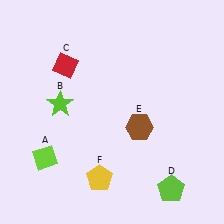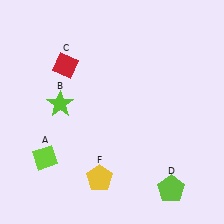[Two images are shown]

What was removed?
The brown hexagon (E) was removed in Image 2.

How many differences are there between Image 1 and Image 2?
There is 1 difference between the two images.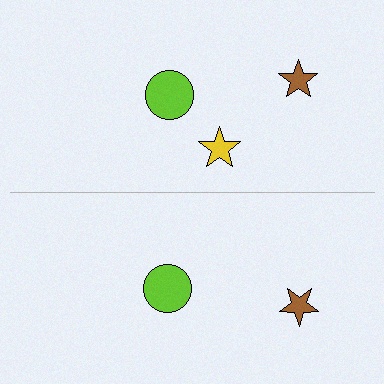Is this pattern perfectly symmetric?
No, the pattern is not perfectly symmetric. A yellow star is missing from the bottom side.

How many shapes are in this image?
There are 5 shapes in this image.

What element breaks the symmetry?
A yellow star is missing from the bottom side.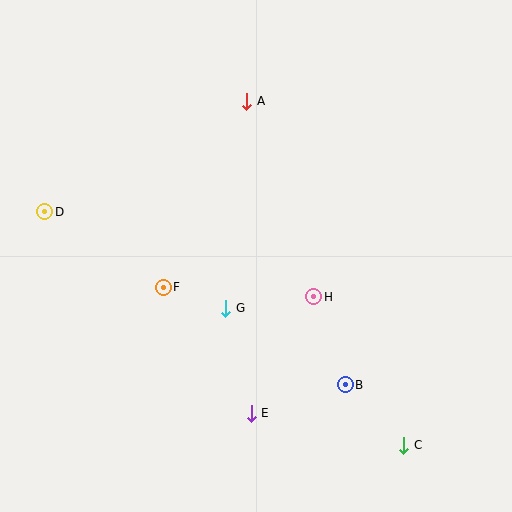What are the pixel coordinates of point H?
Point H is at (314, 297).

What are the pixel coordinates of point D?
Point D is at (45, 212).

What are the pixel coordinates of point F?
Point F is at (163, 287).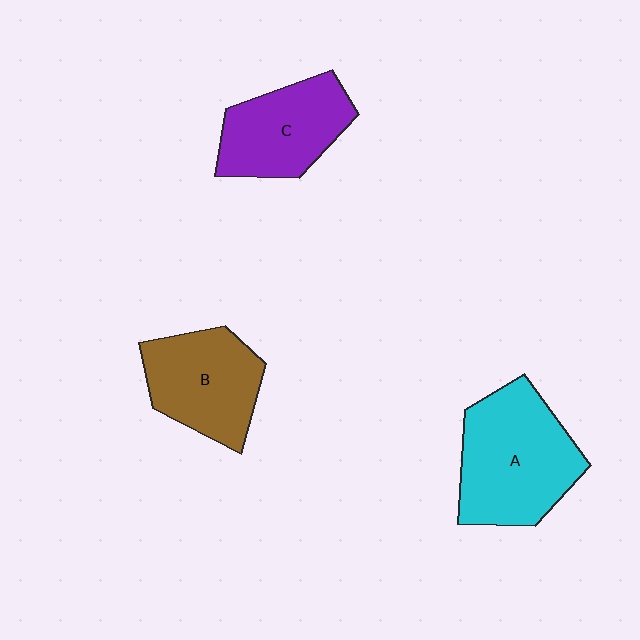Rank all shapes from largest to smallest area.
From largest to smallest: A (cyan), B (brown), C (purple).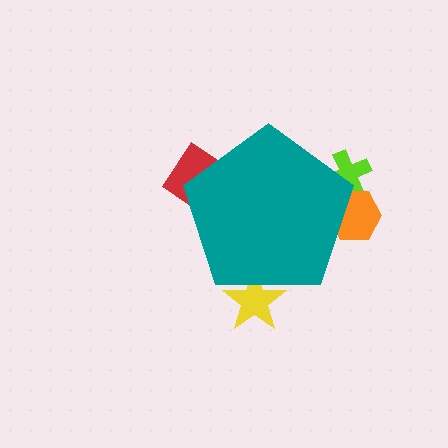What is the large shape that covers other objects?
A teal pentagon.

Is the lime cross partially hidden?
Yes, the lime cross is partially hidden behind the teal pentagon.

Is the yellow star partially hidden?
Yes, the yellow star is partially hidden behind the teal pentagon.